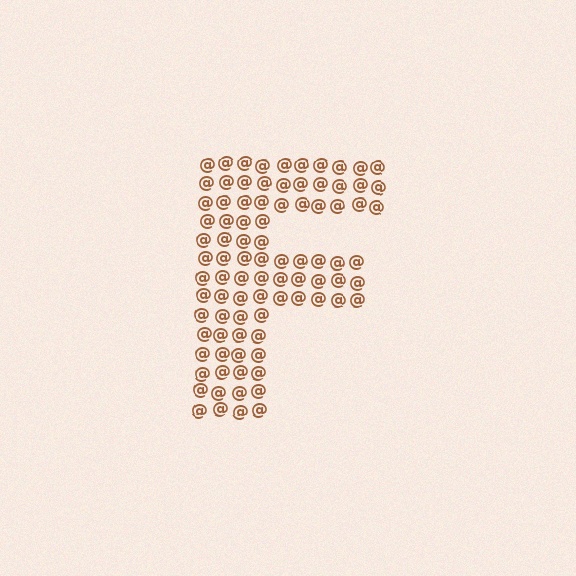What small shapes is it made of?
It is made of small at signs.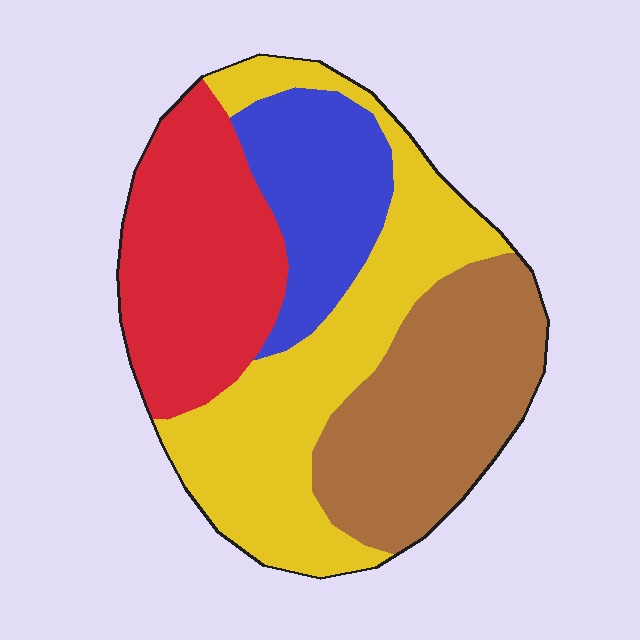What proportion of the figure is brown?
Brown covers roughly 25% of the figure.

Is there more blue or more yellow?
Yellow.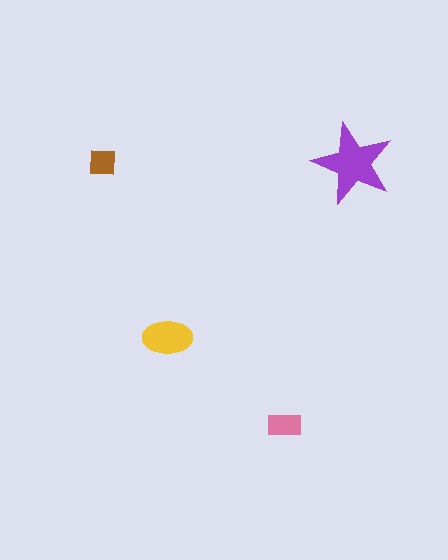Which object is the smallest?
The brown square.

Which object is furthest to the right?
The purple star is rightmost.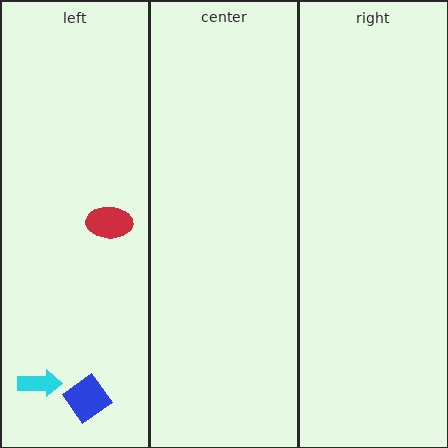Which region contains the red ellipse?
The left region.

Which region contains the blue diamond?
The left region.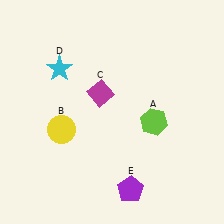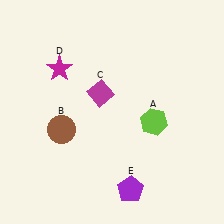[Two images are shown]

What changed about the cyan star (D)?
In Image 1, D is cyan. In Image 2, it changed to magenta.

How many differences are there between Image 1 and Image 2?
There are 2 differences between the two images.